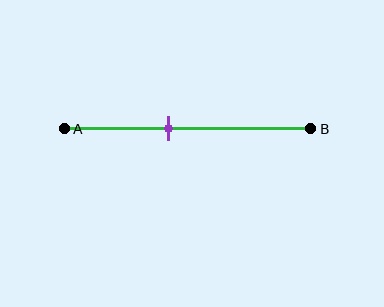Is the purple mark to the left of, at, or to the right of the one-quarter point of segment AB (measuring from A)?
The purple mark is to the right of the one-quarter point of segment AB.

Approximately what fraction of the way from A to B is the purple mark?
The purple mark is approximately 40% of the way from A to B.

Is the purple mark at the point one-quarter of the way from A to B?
No, the mark is at about 40% from A, not at the 25% one-quarter point.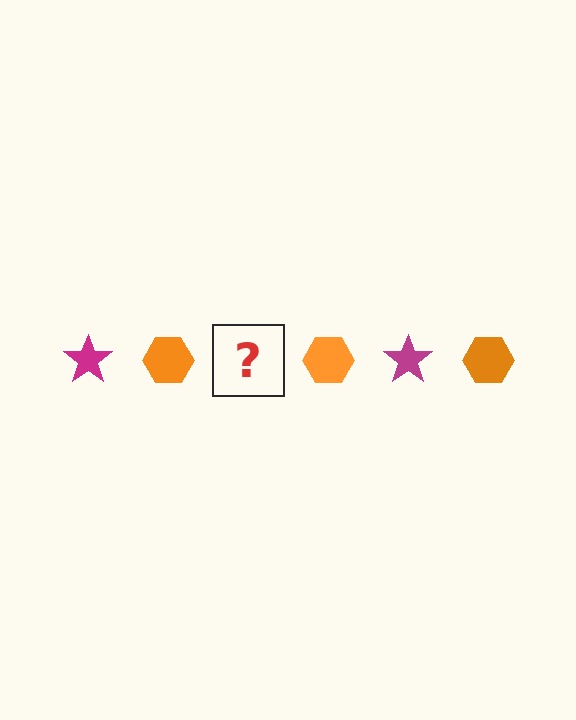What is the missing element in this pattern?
The missing element is a magenta star.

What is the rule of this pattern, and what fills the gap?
The rule is that the pattern alternates between magenta star and orange hexagon. The gap should be filled with a magenta star.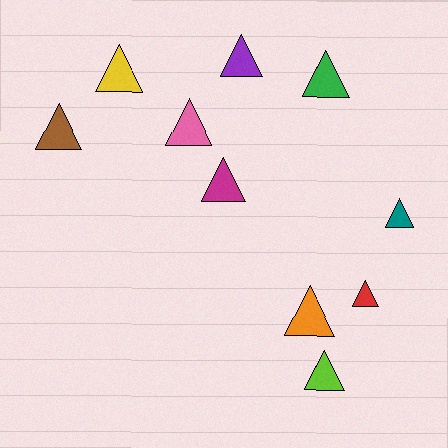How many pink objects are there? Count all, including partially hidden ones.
There is 1 pink object.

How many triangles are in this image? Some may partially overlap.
There are 10 triangles.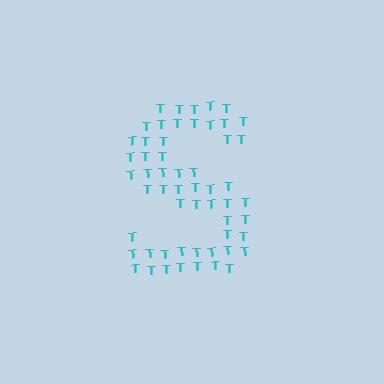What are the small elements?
The small elements are letter T's.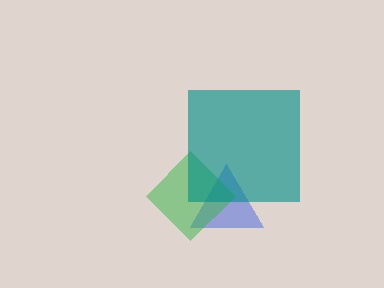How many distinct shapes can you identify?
There are 3 distinct shapes: a blue triangle, a green diamond, a teal square.